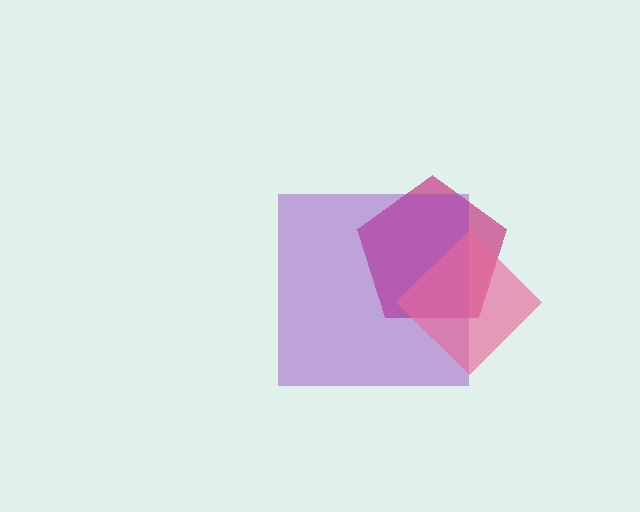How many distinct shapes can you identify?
There are 3 distinct shapes: a magenta pentagon, a purple square, a pink diamond.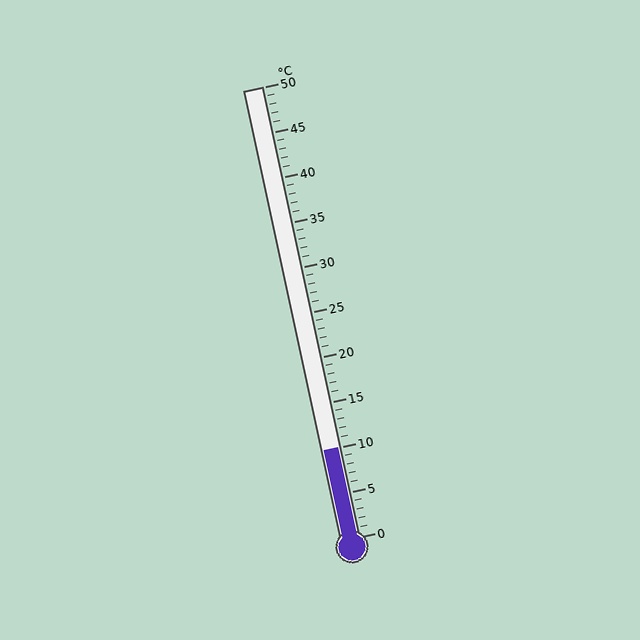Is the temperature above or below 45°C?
The temperature is below 45°C.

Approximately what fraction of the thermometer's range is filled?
The thermometer is filled to approximately 20% of its range.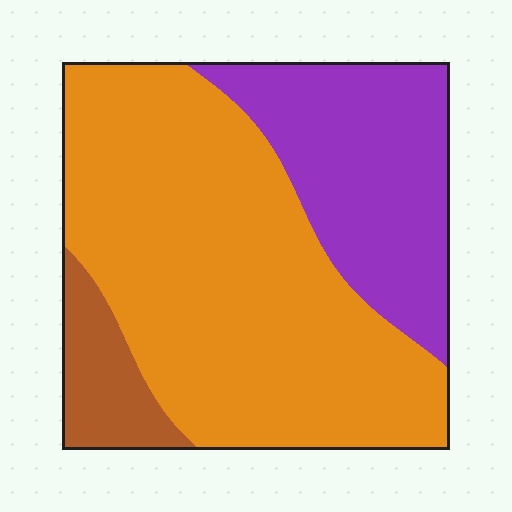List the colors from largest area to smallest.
From largest to smallest: orange, purple, brown.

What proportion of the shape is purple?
Purple takes up about one quarter (1/4) of the shape.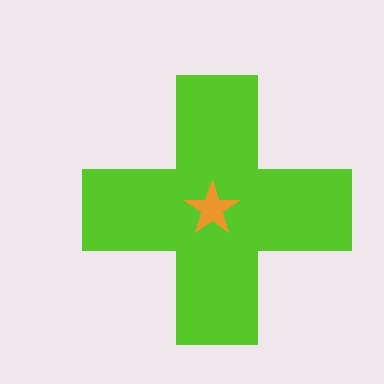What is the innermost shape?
The orange star.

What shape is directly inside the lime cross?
The orange star.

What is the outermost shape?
The lime cross.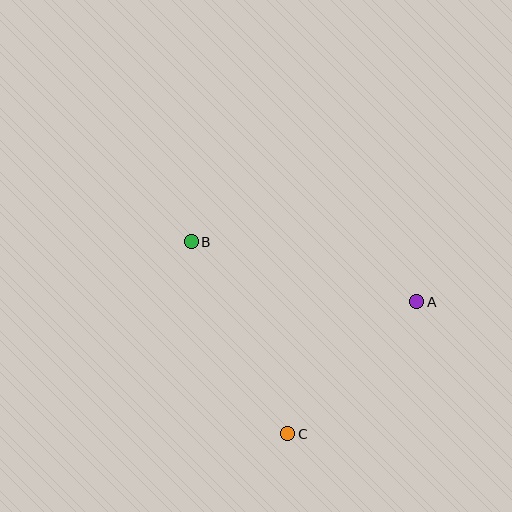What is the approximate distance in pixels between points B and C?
The distance between B and C is approximately 215 pixels.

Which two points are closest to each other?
Points A and C are closest to each other.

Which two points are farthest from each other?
Points A and B are farthest from each other.